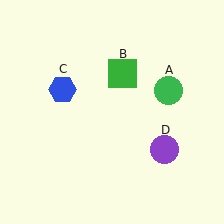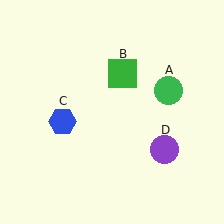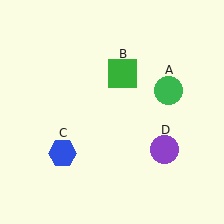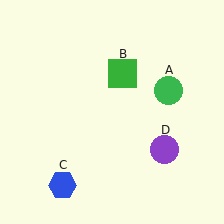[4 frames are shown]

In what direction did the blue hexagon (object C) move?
The blue hexagon (object C) moved down.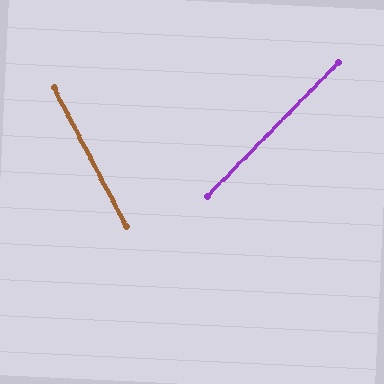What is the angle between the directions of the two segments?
Approximately 72 degrees.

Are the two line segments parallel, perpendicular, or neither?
Neither parallel nor perpendicular — they differ by about 72°.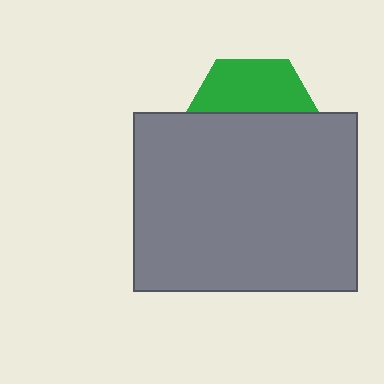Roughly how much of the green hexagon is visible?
A small part of it is visible (roughly 39%).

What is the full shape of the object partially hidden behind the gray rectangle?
The partially hidden object is a green hexagon.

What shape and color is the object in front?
The object in front is a gray rectangle.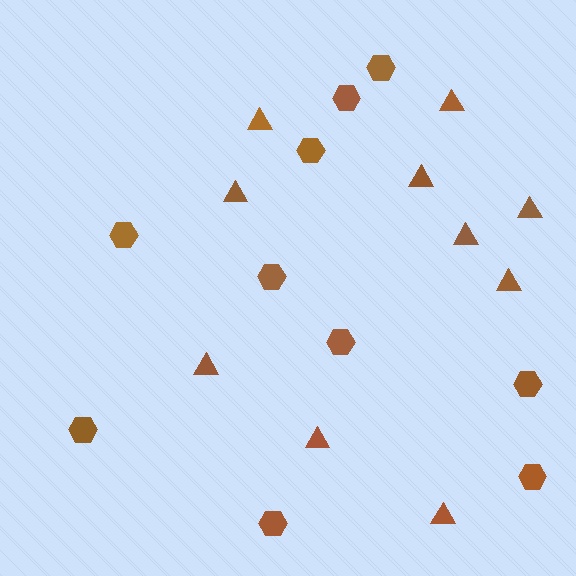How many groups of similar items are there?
There are 2 groups: one group of hexagons (10) and one group of triangles (10).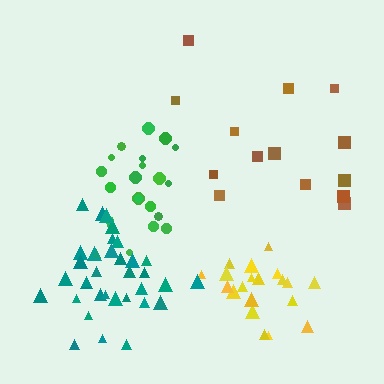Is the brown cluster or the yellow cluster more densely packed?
Yellow.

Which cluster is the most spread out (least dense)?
Brown.